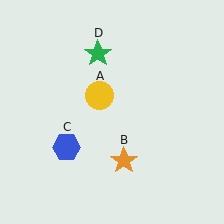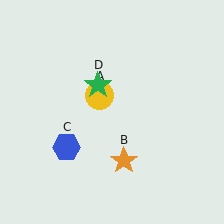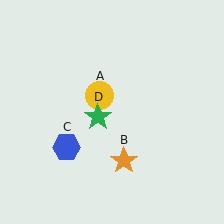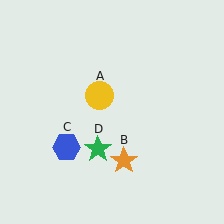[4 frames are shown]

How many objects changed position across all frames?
1 object changed position: green star (object D).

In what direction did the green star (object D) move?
The green star (object D) moved down.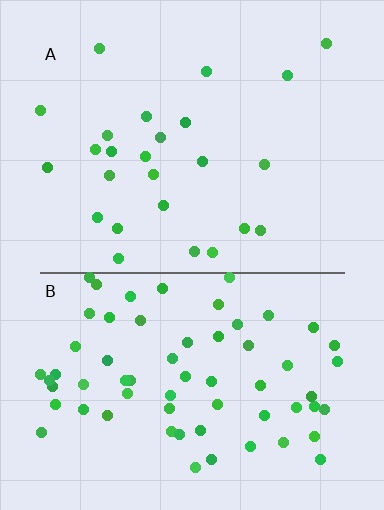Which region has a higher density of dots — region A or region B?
B (the bottom).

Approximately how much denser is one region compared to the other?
Approximately 2.5× — region B over region A.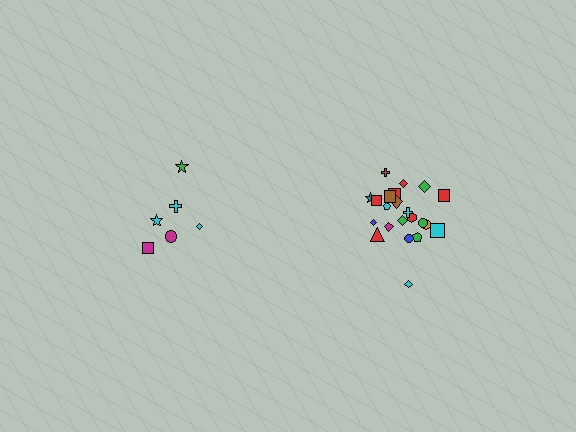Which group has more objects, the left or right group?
The right group.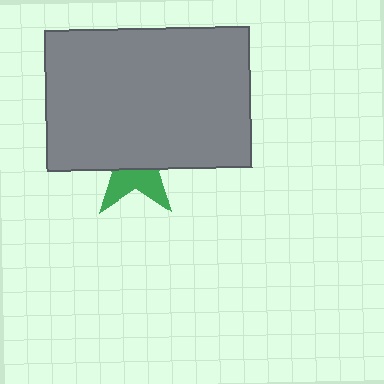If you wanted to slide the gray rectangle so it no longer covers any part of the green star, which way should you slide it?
Slide it up — that is the most direct way to separate the two shapes.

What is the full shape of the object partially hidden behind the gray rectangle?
The partially hidden object is a green star.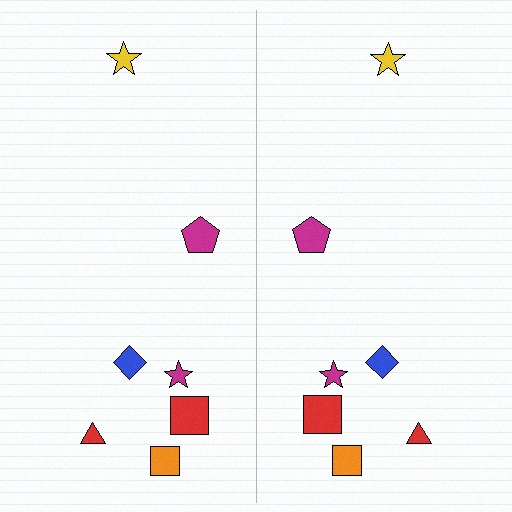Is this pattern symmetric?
Yes, this pattern has bilateral (reflection) symmetry.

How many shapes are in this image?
There are 14 shapes in this image.